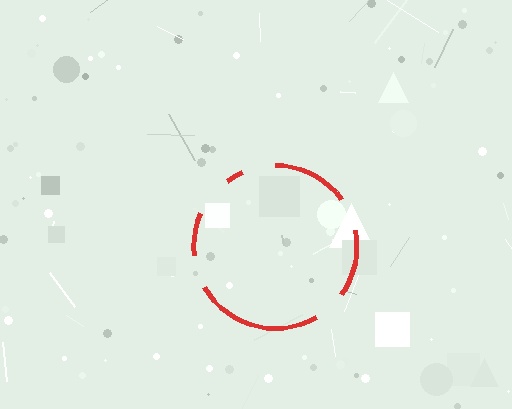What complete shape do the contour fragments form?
The contour fragments form a circle.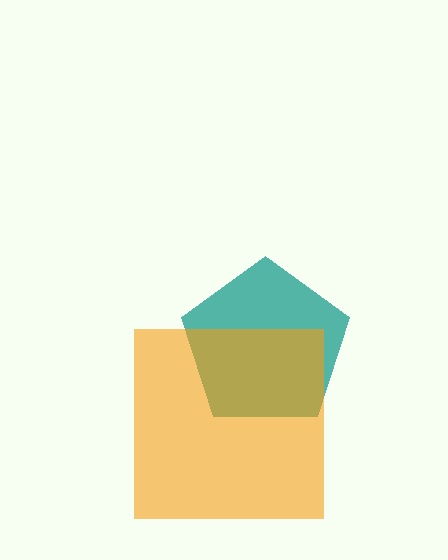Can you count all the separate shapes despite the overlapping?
Yes, there are 2 separate shapes.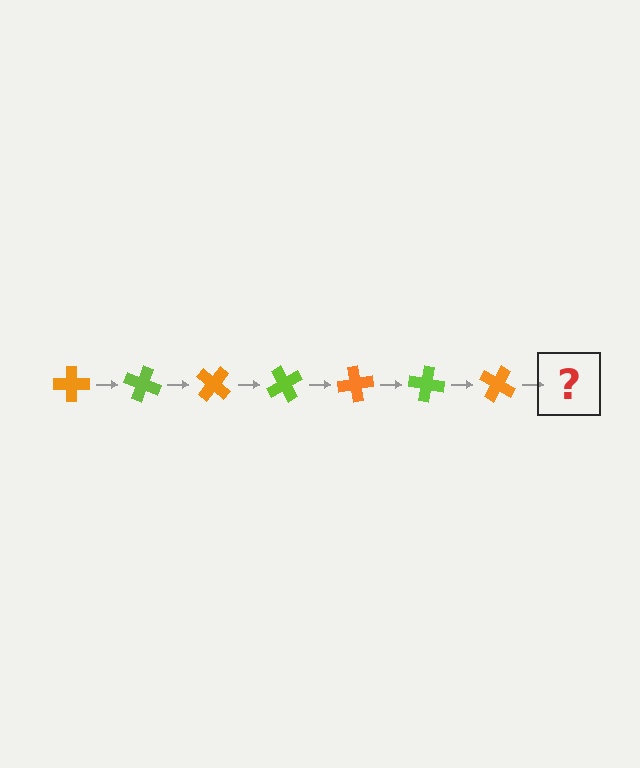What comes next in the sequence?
The next element should be a lime cross, rotated 140 degrees from the start.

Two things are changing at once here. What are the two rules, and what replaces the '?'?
The two rules are that it rotates 20 degrees each step and the color cycles through orange and lime. The '?' should be a lime cross, rotated 140 degrees from the start.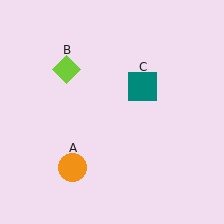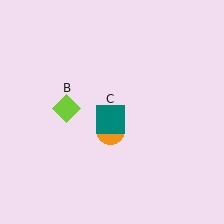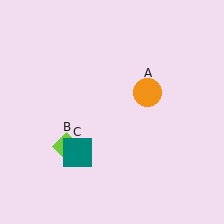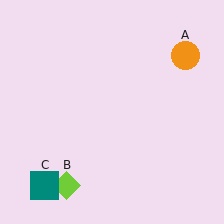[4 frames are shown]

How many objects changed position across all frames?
3 objects changed position: orange circle (object A), lime diamond (object B), teal square (object C).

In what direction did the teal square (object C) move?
The teal square (object C) moved down and to the left.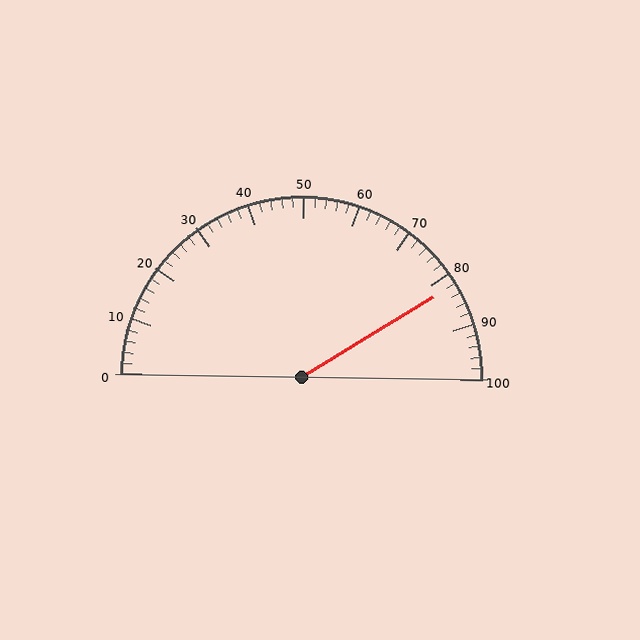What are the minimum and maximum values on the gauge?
The gauge ranges from 0 to 100.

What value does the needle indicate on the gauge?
The needle indicates approximately 82.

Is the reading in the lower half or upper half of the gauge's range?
The reading is in the upper half of the range (0 to 100).